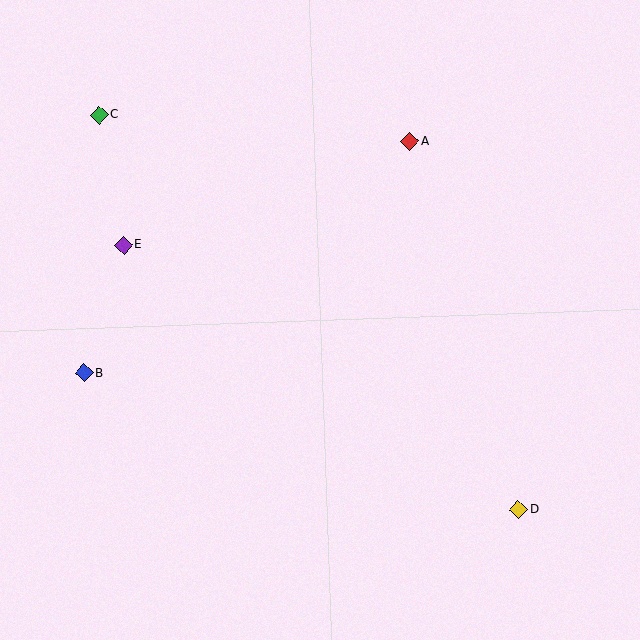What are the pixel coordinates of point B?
Point B is at (84, 373).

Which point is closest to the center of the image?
Point A at (410, 141) is closest to the center.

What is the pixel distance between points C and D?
The distance between C and D is 576 pixels.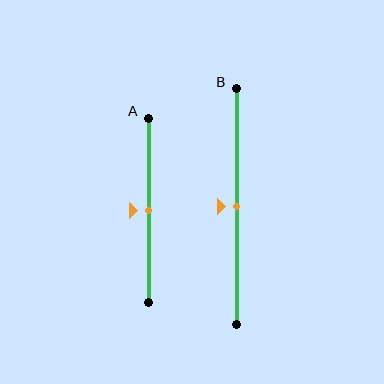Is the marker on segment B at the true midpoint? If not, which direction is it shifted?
Yes, the marker on segment B is at the true midpoint.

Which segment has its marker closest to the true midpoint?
Segment A has its marker closest to the true midpoint.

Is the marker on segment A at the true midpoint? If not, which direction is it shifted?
Yes, the marker on segment A is at the true midpoint.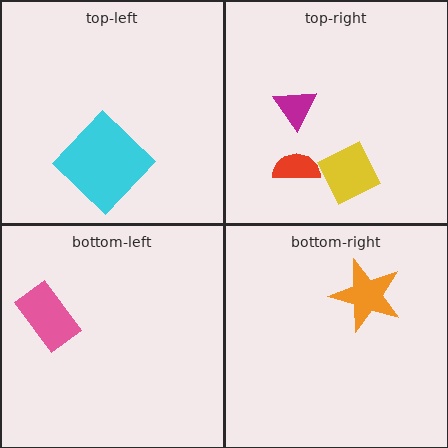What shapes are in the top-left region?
The cyan diamond.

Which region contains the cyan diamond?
The top-left region.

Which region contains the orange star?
The bottom-right region.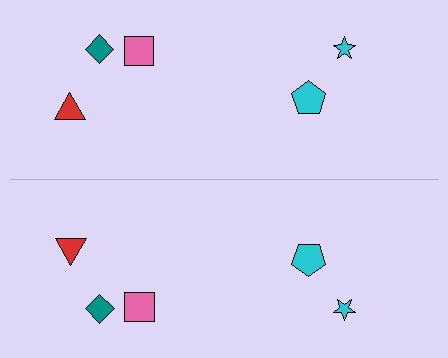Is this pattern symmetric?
Yes, this pattern has bilateral (reflection) symmetry.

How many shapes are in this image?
There are 10 shapes in this image.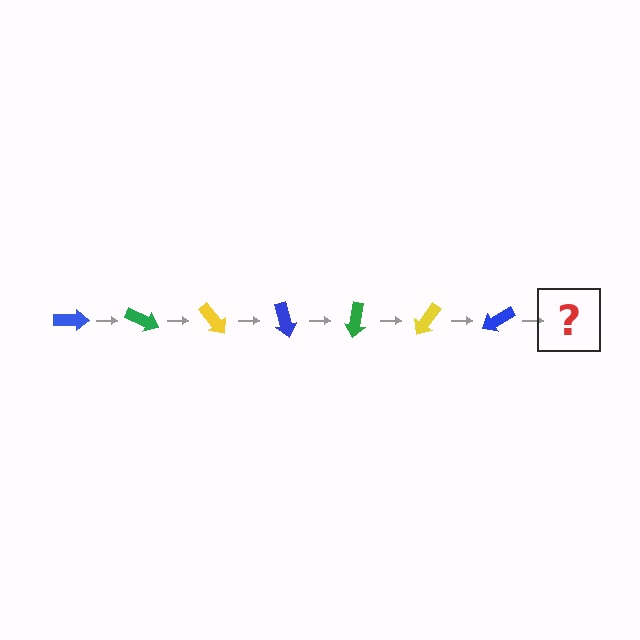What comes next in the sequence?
The next element should be a green arrow, rotated 175 degrees from the start.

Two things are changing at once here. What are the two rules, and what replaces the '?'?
The two rules are that it rotates 25 degrees each step and the color cycles through blue, green, and yellow. The '?' should be a green arrow, rotated 175 degrees from the start.